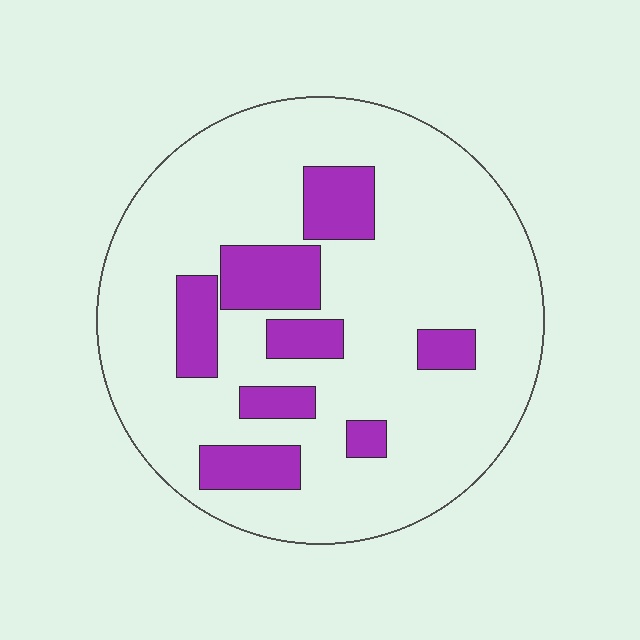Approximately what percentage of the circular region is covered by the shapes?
Approximately 20%.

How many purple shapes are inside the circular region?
8.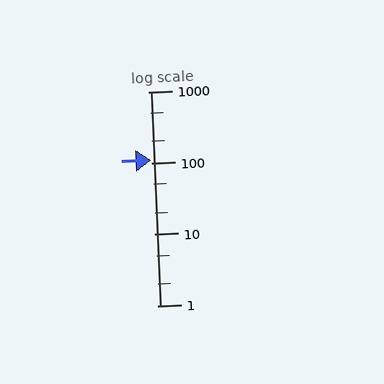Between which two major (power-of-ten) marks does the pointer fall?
The pointer is between 100 and 1000.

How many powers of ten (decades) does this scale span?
The scale spans 3 decades, from 1 to 1000.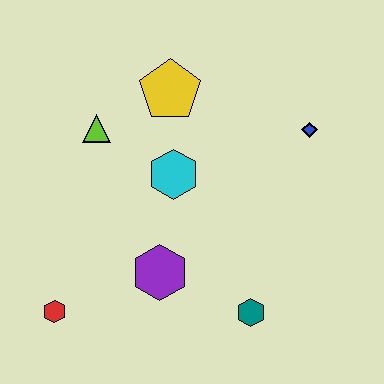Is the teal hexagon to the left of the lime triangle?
No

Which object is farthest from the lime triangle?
The teal hexagon is farthest from the lime triangle.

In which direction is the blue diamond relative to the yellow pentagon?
The blue diamond is to the right of the yellow pentagon.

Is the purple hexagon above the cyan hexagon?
No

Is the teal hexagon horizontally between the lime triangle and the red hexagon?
No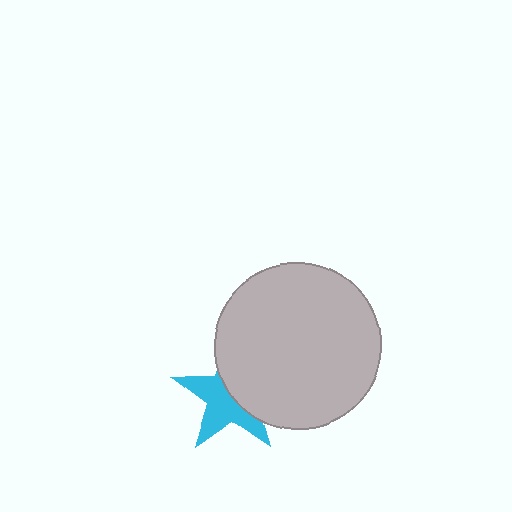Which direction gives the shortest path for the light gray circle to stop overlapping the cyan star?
Moving right gives the shortest separation.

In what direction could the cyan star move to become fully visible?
The cyan star could move left. That would shift it out from behind the light gray circle entirely.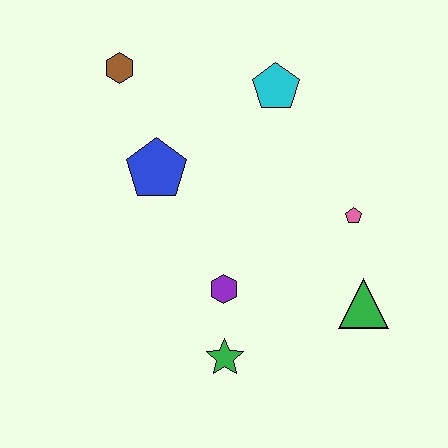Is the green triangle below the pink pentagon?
Yes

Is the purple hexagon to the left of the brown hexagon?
No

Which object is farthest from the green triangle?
The brown hexagon is farthest from the green triangle.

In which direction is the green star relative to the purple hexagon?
The green star is below the purple hexagon.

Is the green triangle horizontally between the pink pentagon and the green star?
No